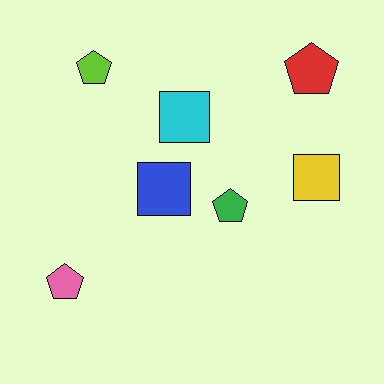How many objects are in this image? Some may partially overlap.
There are 7 objects.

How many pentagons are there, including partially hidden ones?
There are 4 pentagons.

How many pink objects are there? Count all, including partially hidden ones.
There is 1 pink object.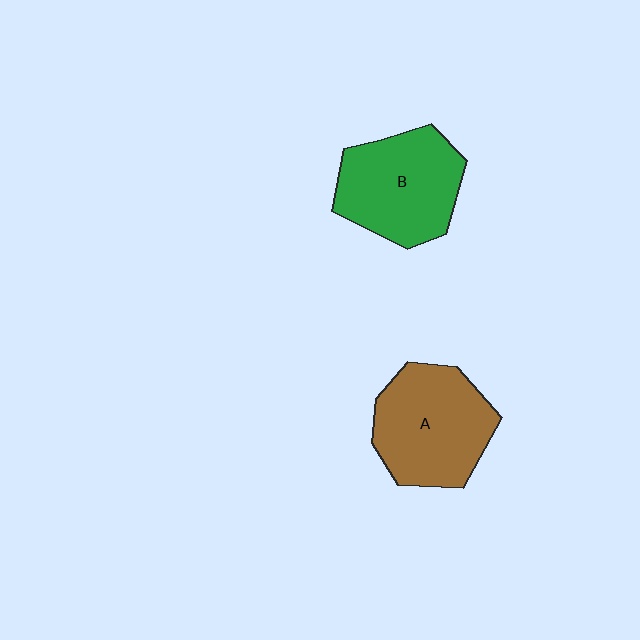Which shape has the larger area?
Shape A (brown).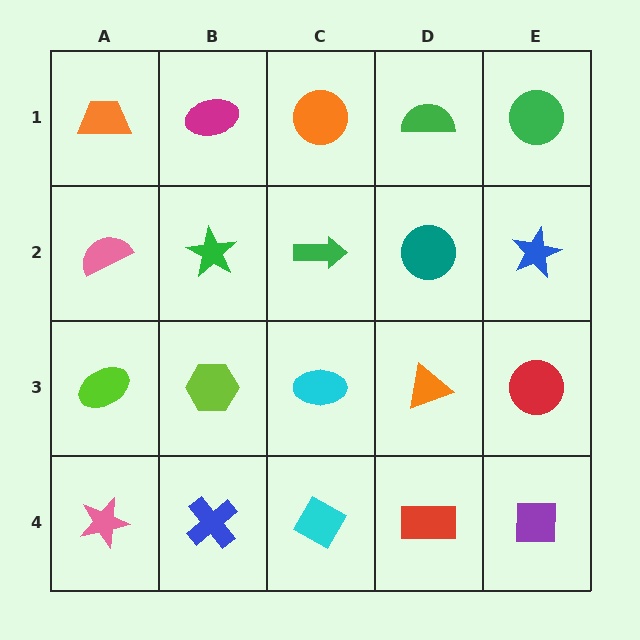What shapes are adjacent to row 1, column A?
A pink semicircle (row 2, column A), a magenta ellipse (row 1, column B).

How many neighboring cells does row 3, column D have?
4.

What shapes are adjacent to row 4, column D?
An orange triangle (row 3, column D), a cyan diamond (row 4, column C), a purple square (row 4, column E).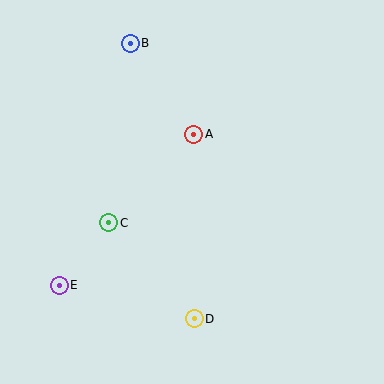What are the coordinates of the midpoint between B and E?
The midpoint between B and E is at (95, 164).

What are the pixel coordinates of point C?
Point C is at (109, 223).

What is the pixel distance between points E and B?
The distance between E and B is 252 pixels.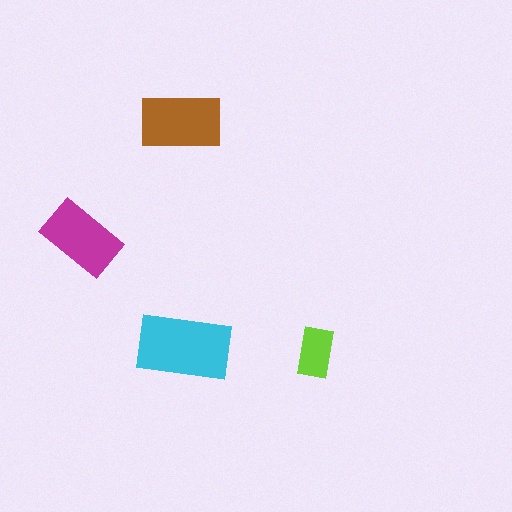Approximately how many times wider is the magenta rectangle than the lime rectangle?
About 1.5 times wider.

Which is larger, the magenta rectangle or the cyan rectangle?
The cyan one.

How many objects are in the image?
There are 4 objects in the image.